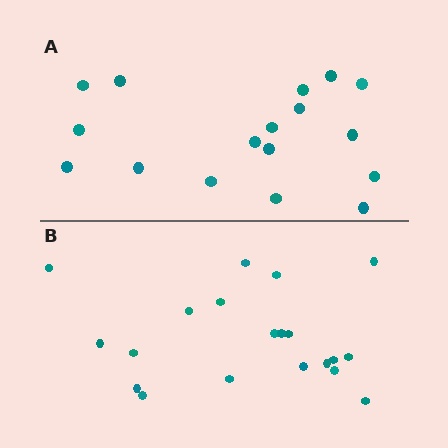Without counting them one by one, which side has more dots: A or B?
Region B (the bottom region) has more dots.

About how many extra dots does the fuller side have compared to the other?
Region B has just a few more — roughly 2 or 3 more dots than region A.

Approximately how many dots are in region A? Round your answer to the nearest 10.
About 20 dots. (The exact count is 17, which rounds to 20.)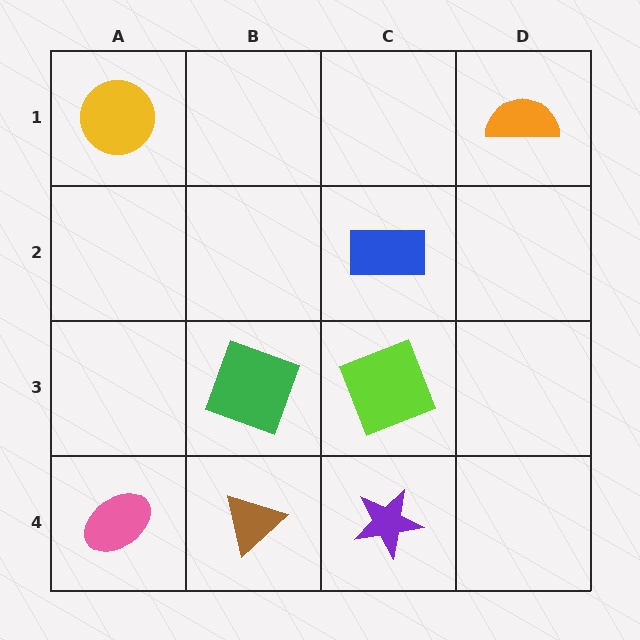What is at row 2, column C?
A blue rectangle.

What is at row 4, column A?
A pink ellipse.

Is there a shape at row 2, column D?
No, that cell is empty.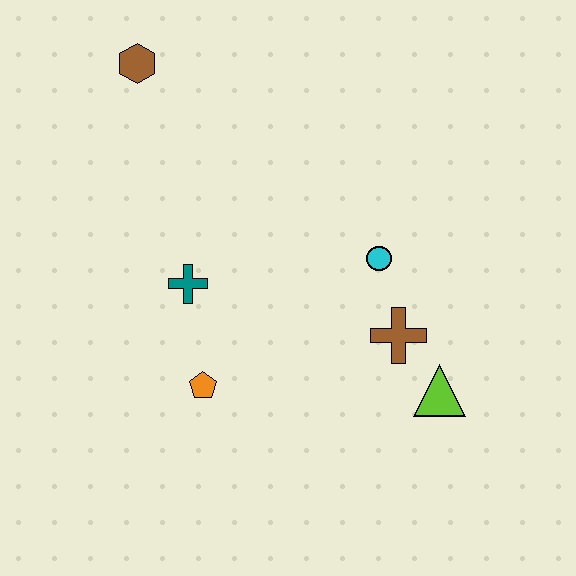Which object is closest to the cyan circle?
The brown cross is closest to the cyan circle.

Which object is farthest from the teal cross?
The lime triangle is farthest from the teal cross.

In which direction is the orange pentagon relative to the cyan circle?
The orange pentagon is to the left of the cyan circle.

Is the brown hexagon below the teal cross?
No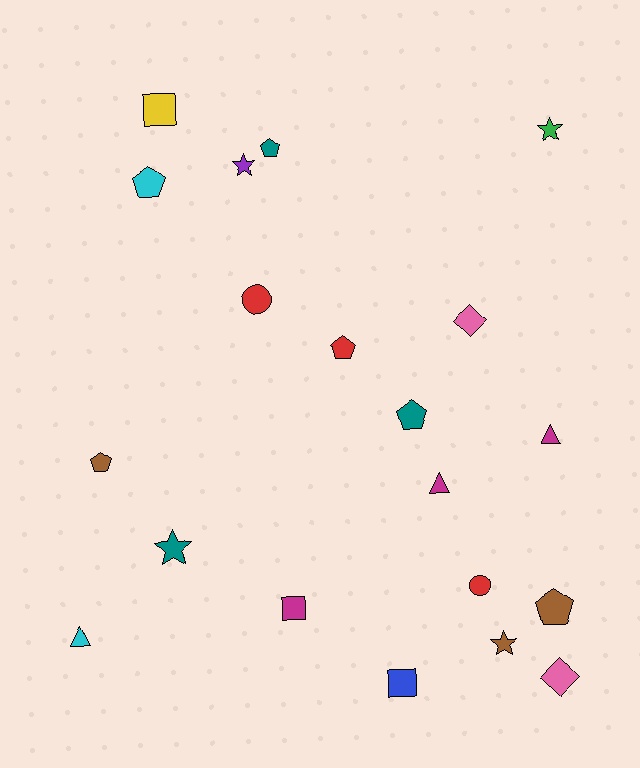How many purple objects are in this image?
There is 1 purple object.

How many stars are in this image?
There are 4 stars.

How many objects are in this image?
There are 20 objects.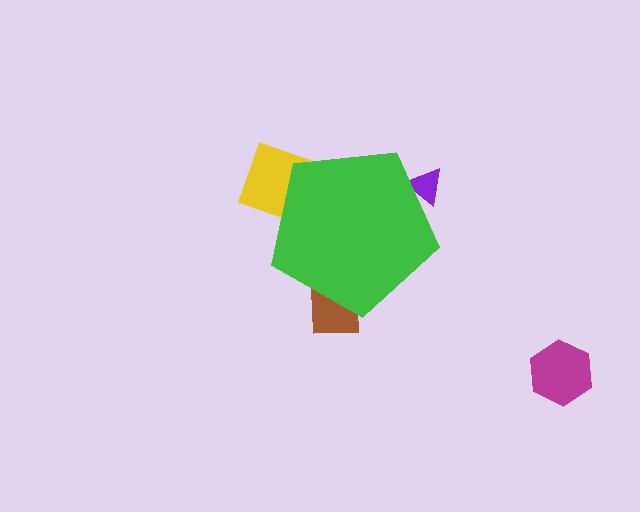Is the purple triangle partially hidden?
Yes, the purple triangle is partially hidden behind the green pentagon.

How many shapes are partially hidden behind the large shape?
3 shapes are partially hidden.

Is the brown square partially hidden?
Yes, the brown square is partially hidden behind the green pentagon.